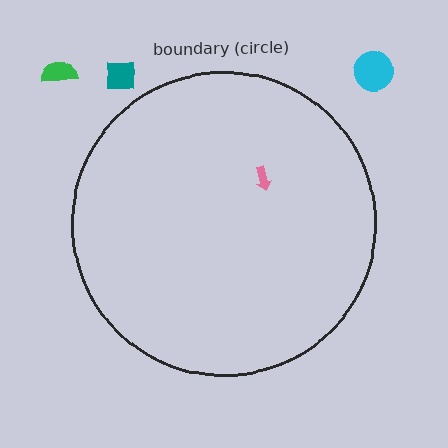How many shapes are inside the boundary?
1 inside, 3 outside.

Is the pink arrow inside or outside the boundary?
Inside.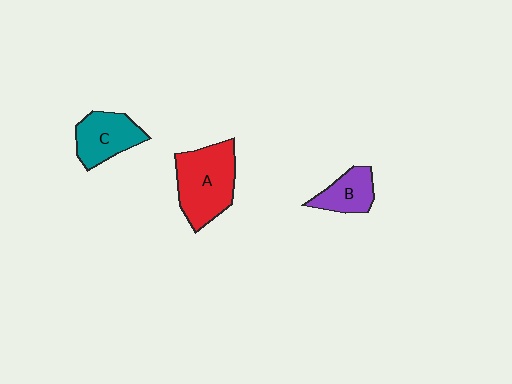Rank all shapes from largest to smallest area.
From largest to smallest: A (red), C (teal), B (purple).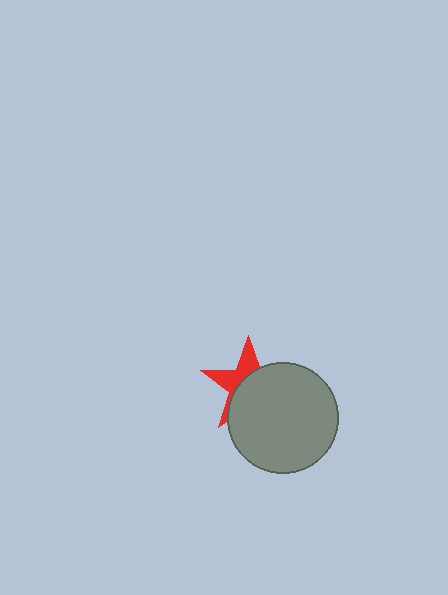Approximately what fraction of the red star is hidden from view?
Roughly 61% of the red star is hidden behind the gray circle.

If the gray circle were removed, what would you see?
You would see the complete red star.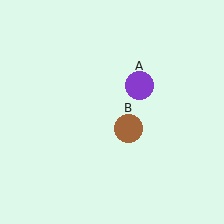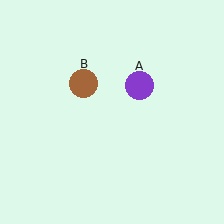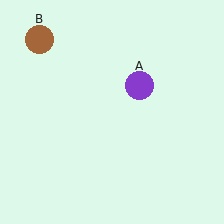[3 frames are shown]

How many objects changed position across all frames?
1 object changed position: brown circle (object B).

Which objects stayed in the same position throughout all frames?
Purple circle (object A) remained stationary.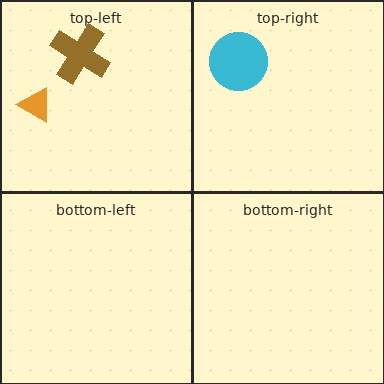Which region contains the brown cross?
The top-left region.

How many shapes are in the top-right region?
1.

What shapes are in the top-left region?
The brown cross, the orange triangle.